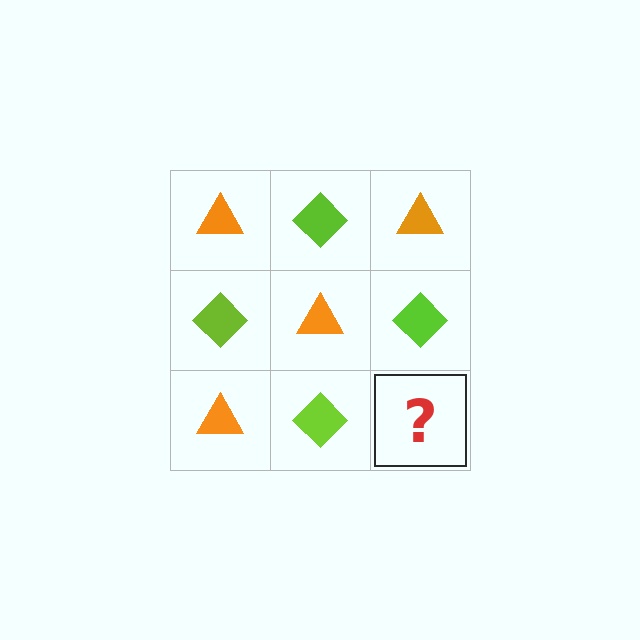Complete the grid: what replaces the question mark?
The question mark should be replaced with an orange triangle.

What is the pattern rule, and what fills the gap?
The rule is that it alternates orange triangle and lime diamond in a checkerboard pattern. The gap should be filled with an orange triangle.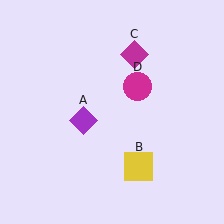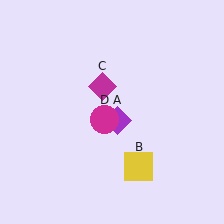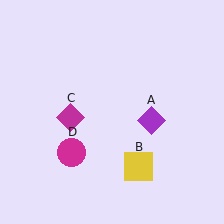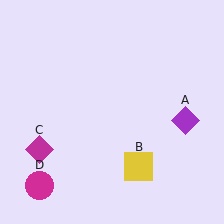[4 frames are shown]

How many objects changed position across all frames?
3 objects changed position: purple diamond (object A), magenta diamond (object C), magenta circle (object D).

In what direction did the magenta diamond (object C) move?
The magenta diamond (object C) moved down and to the left.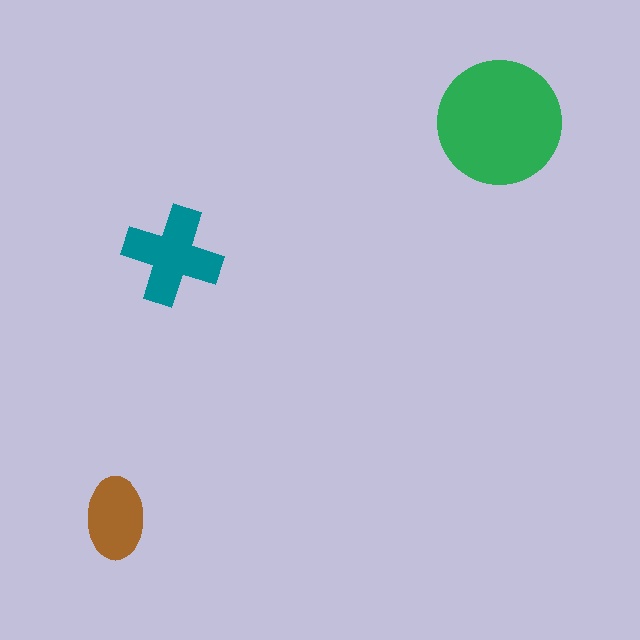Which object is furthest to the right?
The green circle is rightmost.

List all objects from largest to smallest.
The green circle, the teal cross, the brown ellipse.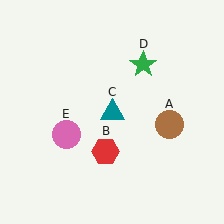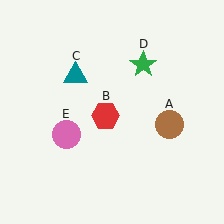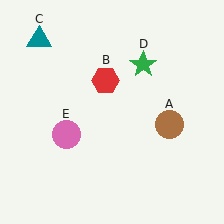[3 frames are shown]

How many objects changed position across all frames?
2 objects changed position: red hexagon (object B), teal triangle (object C).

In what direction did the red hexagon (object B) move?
The red hexagon (object B) moved up.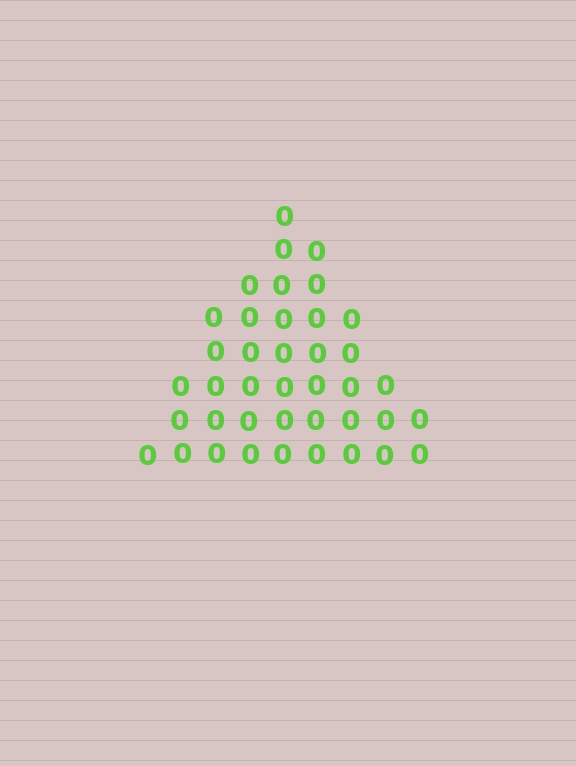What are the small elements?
The small elements are digit 0's.